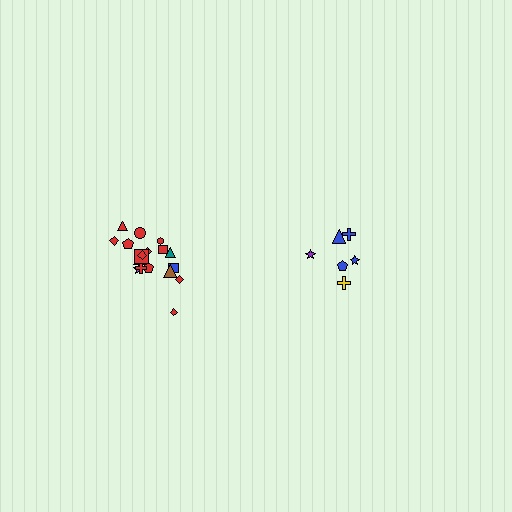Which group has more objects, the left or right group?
The left group.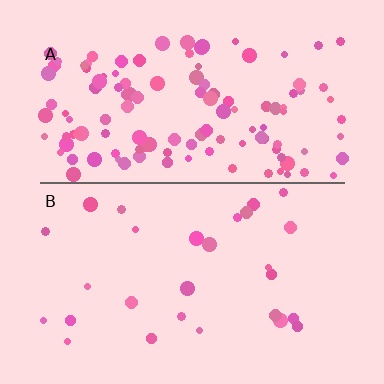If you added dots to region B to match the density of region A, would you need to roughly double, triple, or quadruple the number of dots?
Approximately quadruple.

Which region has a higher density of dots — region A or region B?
A (the top).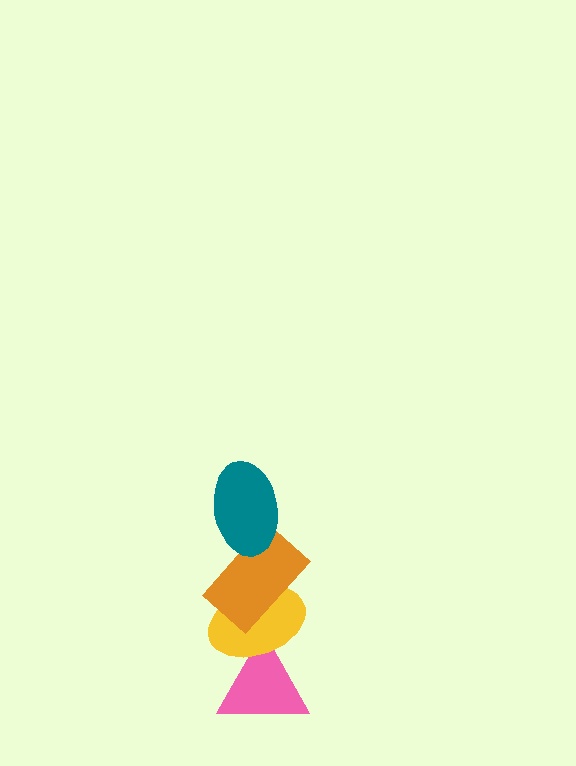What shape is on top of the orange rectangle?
The teal ellipse is on top of the orange rectangle.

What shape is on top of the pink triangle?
The yellow ellipse is on top of the pink triangle.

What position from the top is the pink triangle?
The pink triangle is 4th from the top.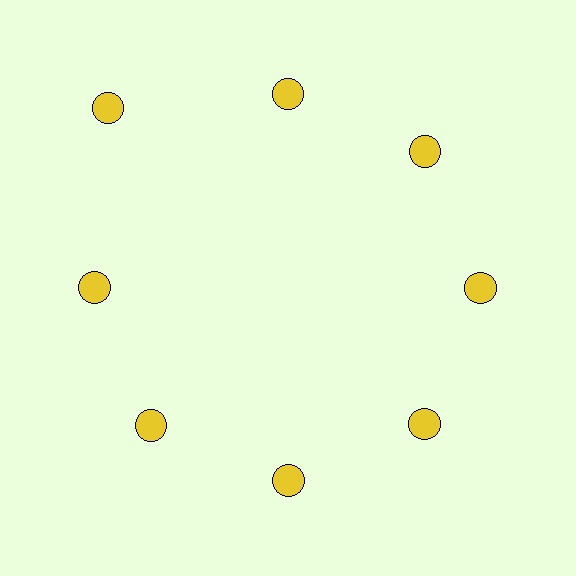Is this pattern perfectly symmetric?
No. The 8 yellow circles are arranged in a ring, but one element near the 10 o'clock position is pushed outward from the center, breaking the 8-fold rotational symmetry.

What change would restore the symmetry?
The symmetry would be restored by moving it inward, back onto the ring so that all 8 circles sit at equal angles and equal distance from the center.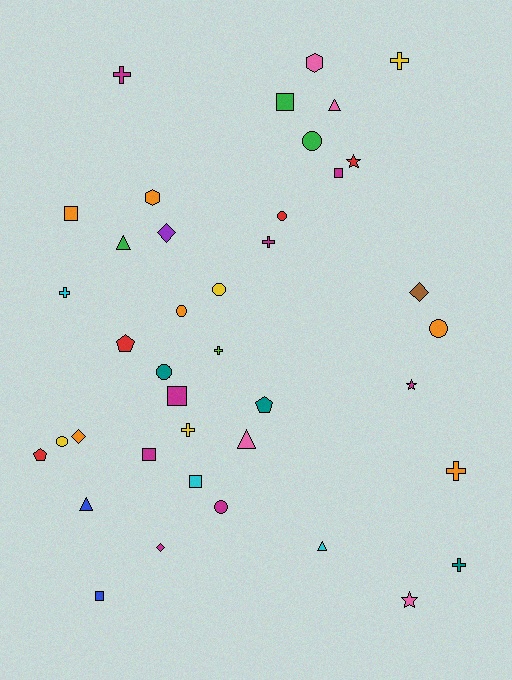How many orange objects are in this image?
There are 6 orange objects.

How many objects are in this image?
There are 40 objects.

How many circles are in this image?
There are 8 circles.